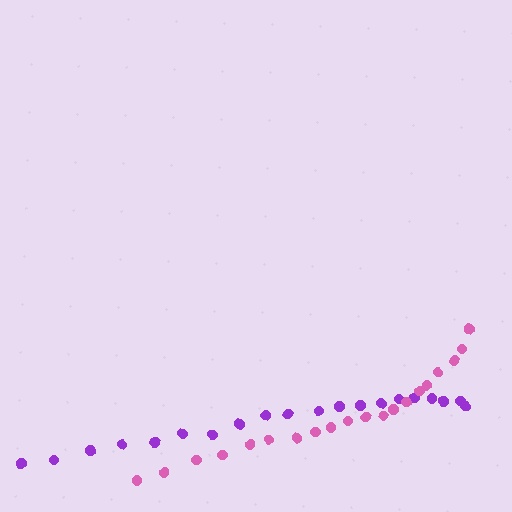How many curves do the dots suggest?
There are 2 distinct paths.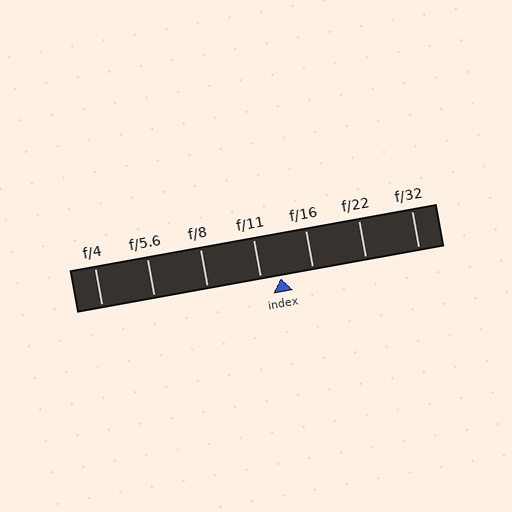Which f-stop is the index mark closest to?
The index mark is closest to f/11.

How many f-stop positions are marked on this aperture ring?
There are 7 f-stop positions marked.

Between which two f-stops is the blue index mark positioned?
The index mark is between f/11 and f/16.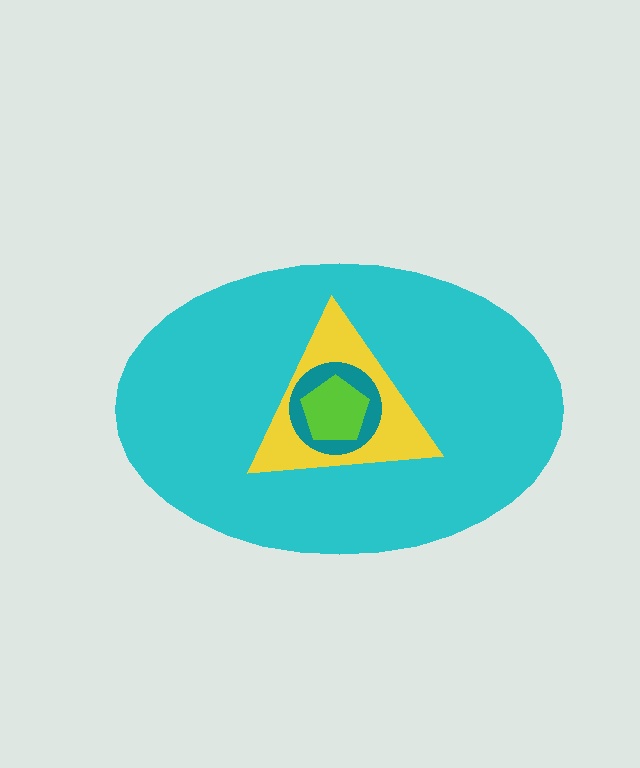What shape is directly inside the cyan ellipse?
The yellow triangle.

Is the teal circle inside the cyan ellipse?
Yes.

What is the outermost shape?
The cyan ellipse.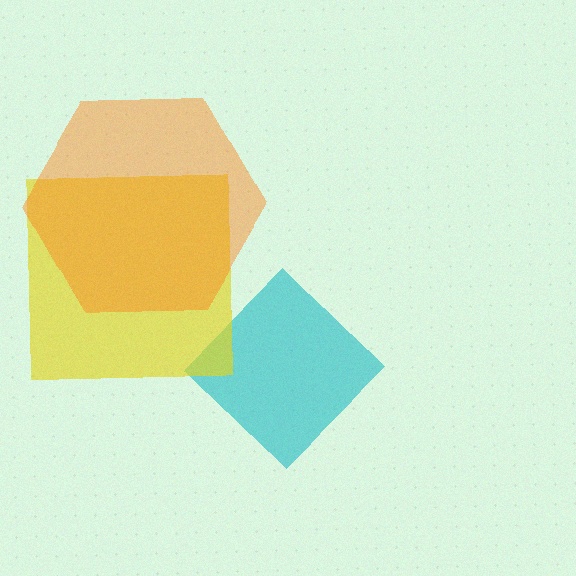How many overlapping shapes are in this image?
There are 3 overlapping shapes in the image.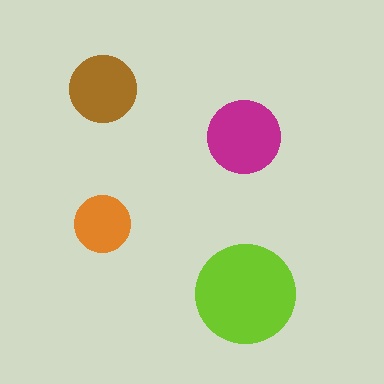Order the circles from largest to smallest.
the lime one, the magenta one, the brown one, the orange one.